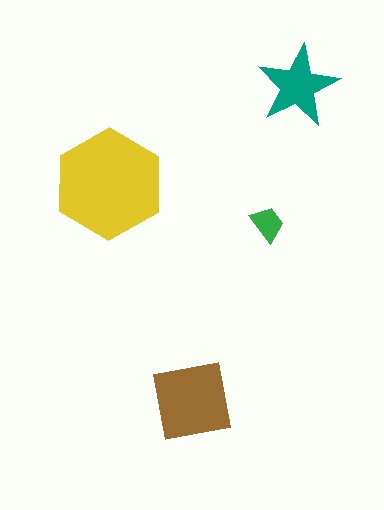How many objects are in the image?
There are 4 objects in the image.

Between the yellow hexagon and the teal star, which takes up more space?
The yellow hexagon.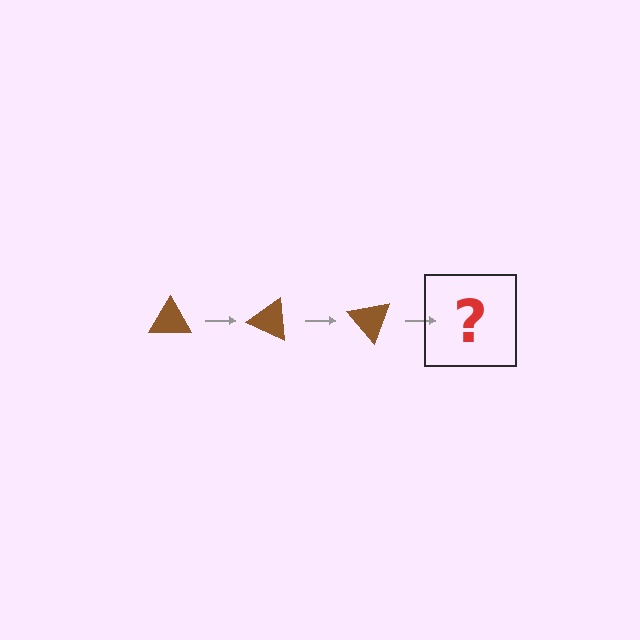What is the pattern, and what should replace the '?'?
The pattern is that the triangle rotates 25 degrees each step. The '?' should be a brown triangle rotated 75 degrees.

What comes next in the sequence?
The next element should be a brown triangle rotated 75 degrees.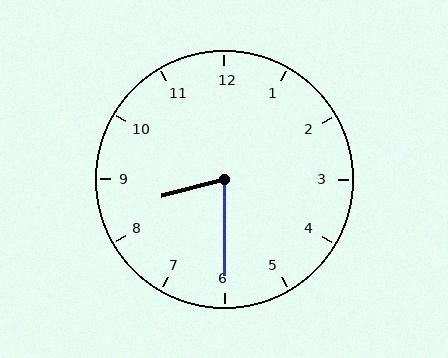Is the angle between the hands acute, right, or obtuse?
It is acute.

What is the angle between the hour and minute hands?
Approximately 75 degrees.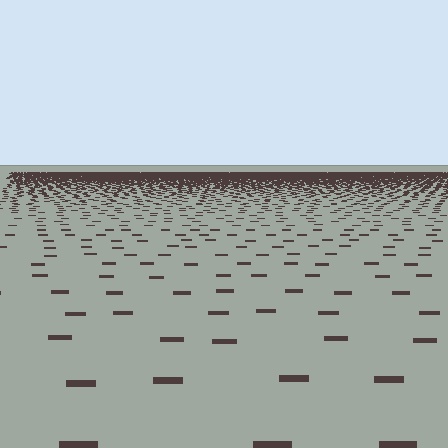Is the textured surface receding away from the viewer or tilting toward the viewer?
The surface is receding away from the viewer. Texture elements get smaller and denser toward the top.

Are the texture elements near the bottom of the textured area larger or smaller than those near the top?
Larger. Near the bottom, elements are closer to the viewer and appear at a bigger on-screen size.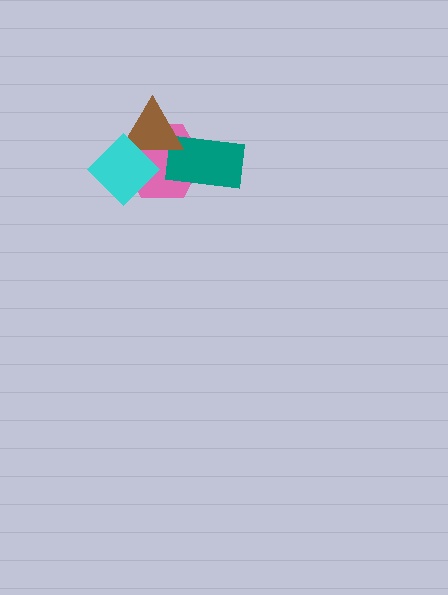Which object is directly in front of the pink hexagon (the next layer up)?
The teal rectangle is directly in front of the pink hexagon.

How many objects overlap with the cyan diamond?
2 objects overlap with the cyan diamond.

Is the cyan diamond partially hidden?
No, no other shape covers it.